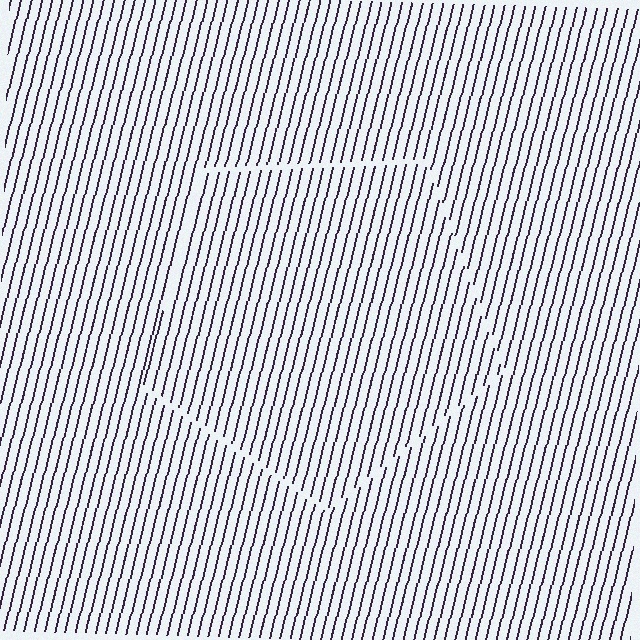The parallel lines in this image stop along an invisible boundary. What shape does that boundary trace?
An illusory pentagon. The interior of the shape contains the same grating, shifted by half a period — the contour is defined by the phase discontinuity where line-ends from the inner and outer gratings abut.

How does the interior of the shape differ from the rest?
The interior of the shape contains the same grating, shifted by half a period — the contour is defined by the phase discontinuity where line-ends from the inner and outer gratings abut.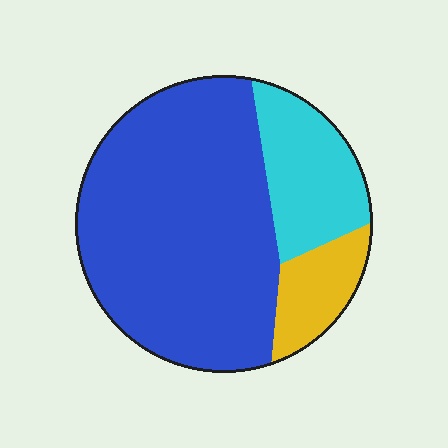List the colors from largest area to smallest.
From largest to smallest: blue, cyan, yellow.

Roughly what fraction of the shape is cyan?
Cyan covers about 20% of the shape.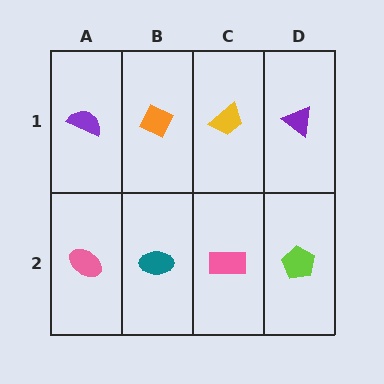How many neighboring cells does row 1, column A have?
2.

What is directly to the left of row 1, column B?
A purple semicircle.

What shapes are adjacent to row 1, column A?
A pink ellipse (row 2, column A), an orange diamond (row 1, column B).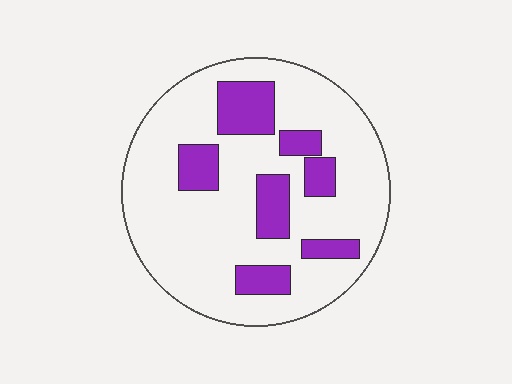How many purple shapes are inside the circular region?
7.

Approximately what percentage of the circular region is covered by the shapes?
Approximately 20%.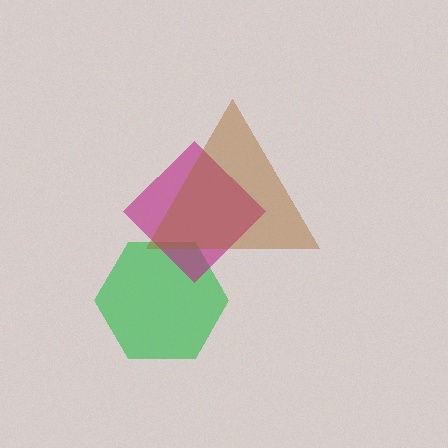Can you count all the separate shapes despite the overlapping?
Yes, there are 3 separate shapes.